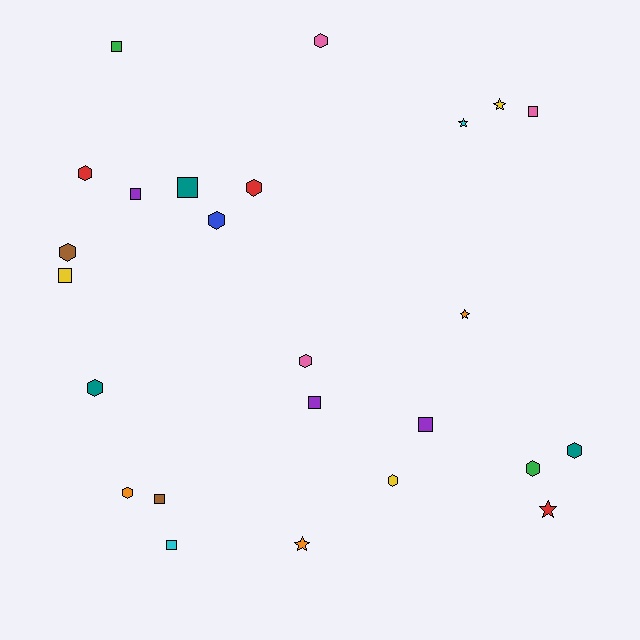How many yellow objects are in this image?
There are 3 yellow objects.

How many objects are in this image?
There are 25 objects.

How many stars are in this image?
There are 5 stars.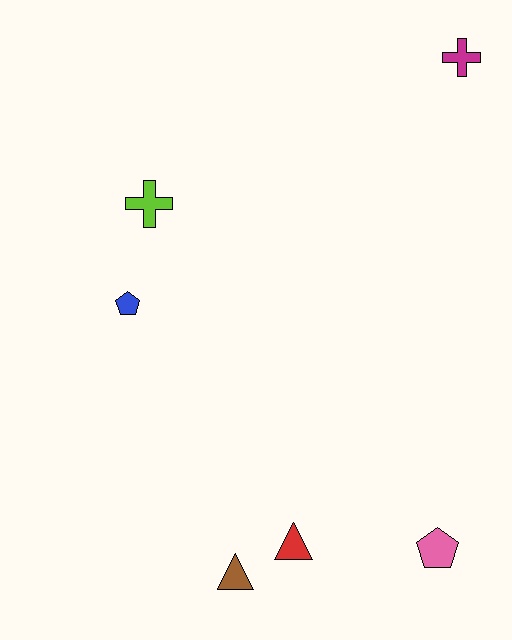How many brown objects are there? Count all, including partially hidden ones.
There is 1 brown object.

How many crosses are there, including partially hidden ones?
There are 2 crosses.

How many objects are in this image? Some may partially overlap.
There are 6 objects.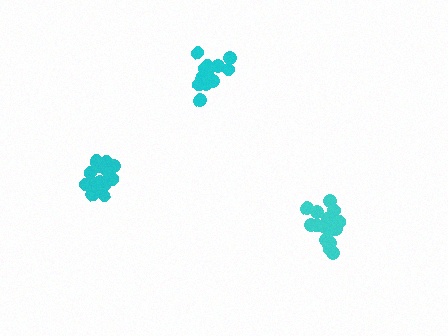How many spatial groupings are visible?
There are 3 spatial groupings.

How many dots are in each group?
Group 1: 13 dots, Group 2: 18 dots, Group 3: 18 dots (49 total).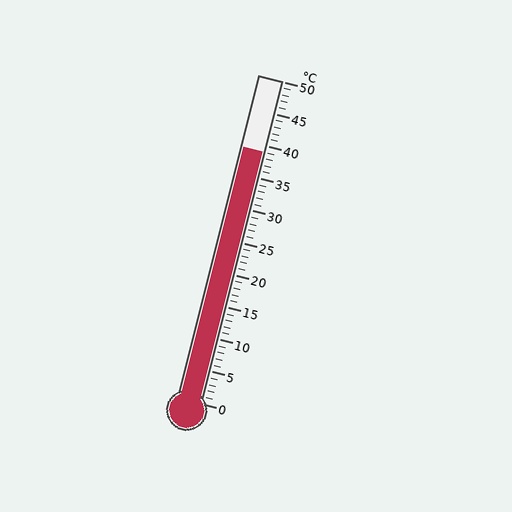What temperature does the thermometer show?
The thermometer shows approximately 39°C.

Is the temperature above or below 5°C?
The temperature is above 5°C.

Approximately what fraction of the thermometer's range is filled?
The thermometer is filled to approximately 80% of its range.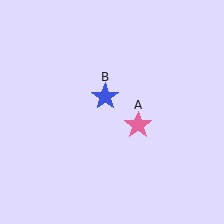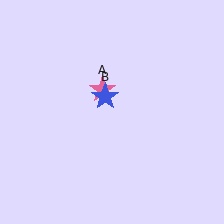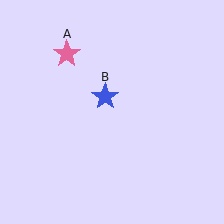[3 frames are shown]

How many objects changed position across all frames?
1 object changed position: pink star (object A).